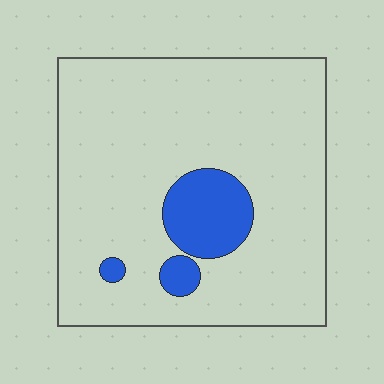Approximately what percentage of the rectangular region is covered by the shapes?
Approximately 10%.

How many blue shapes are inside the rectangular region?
3.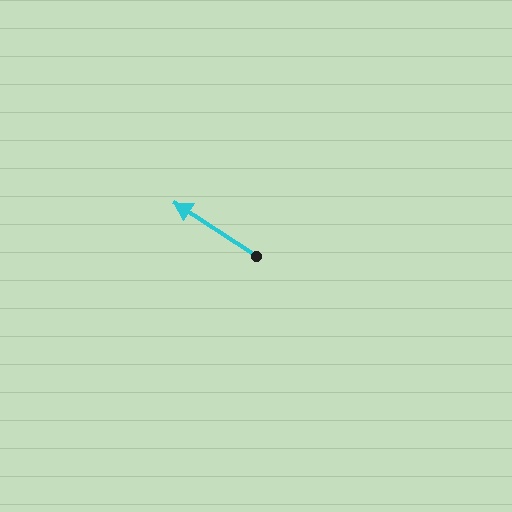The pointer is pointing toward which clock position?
Roughly 10 o'clock.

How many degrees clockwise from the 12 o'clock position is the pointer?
Approximately 303 degrees.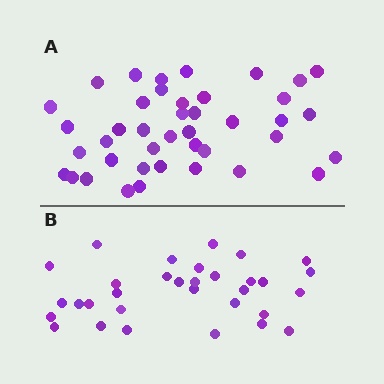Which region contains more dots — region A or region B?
Region A (the top region) has more dots.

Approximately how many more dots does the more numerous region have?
Region A has roughly 8 or so more dots than region B.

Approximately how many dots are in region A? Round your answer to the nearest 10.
About 40 dots. (The exact count is 41, which rounds to 40.)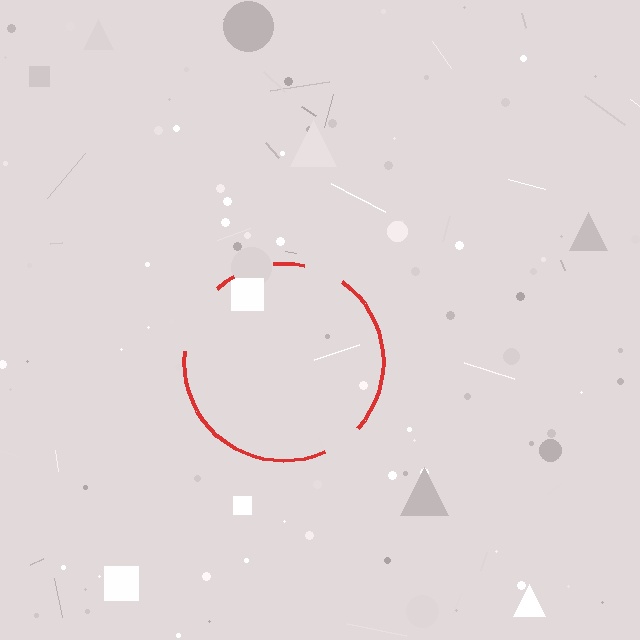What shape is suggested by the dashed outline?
The dashed outline suggests a circle.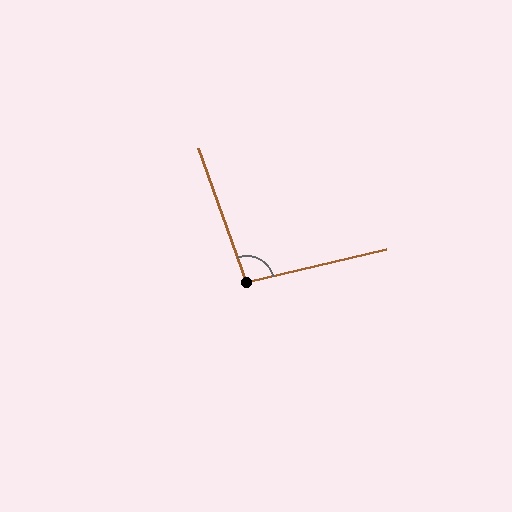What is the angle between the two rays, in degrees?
Approximately 96 degrees.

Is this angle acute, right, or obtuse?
It is obtuse.